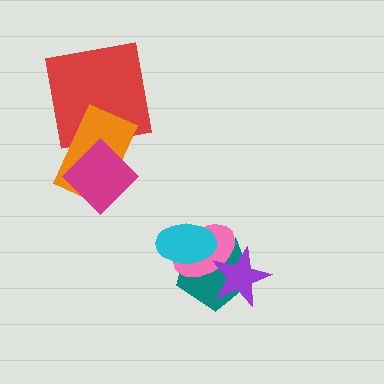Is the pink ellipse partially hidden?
Yes, it is partially covered by another shape.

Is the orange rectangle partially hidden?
Yes, it is partially covered by another shape.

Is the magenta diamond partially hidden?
No, no other shape covers it.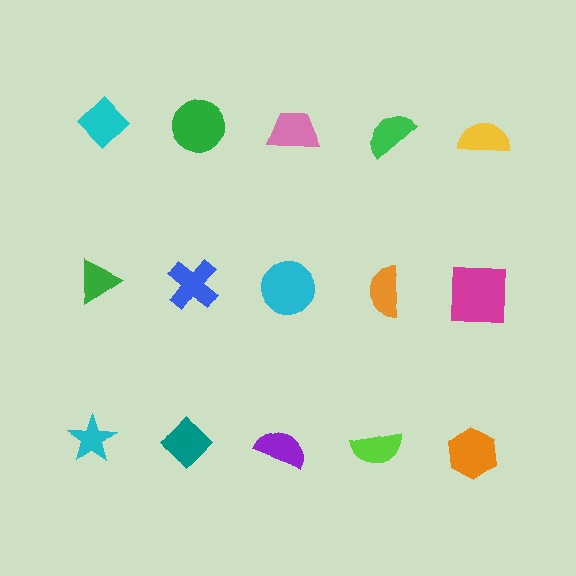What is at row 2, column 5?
A magenta square.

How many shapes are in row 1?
5 shapes.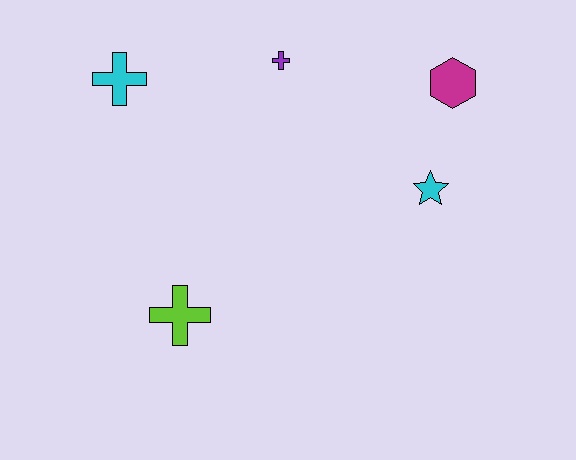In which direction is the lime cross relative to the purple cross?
The lime cross is below the purple cross.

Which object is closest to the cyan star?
The magenta hexagon is closest to the cyan star.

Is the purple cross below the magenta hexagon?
No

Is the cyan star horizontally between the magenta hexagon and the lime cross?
Yes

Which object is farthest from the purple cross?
The lime cross is farthest from the purple cross.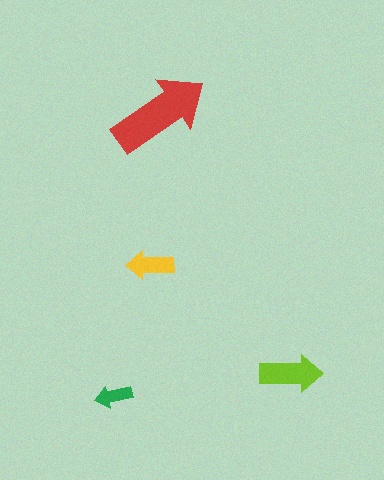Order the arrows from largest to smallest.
the red one, the lime one, the yellow one, the green one.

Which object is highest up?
The red arrow is topmost.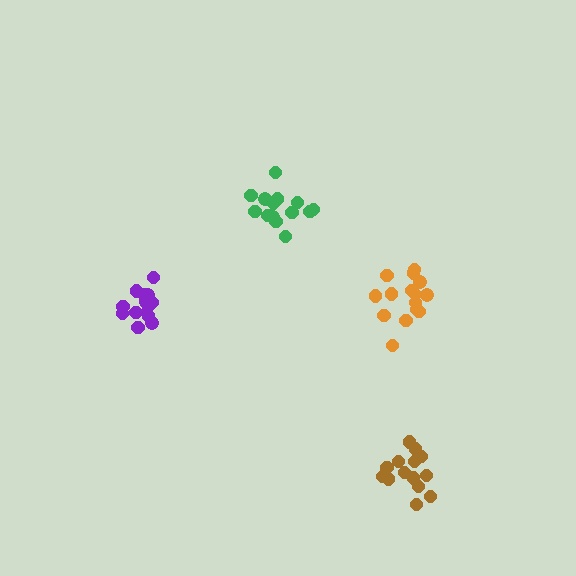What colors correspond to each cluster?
The clusters are colored: orange, green, brown, purple.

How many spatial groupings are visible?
There are 4 spatial groupings.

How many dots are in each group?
Group 1: 15 dots, Group 2: 14 dots, Group 3: 14 dots, Group 4: 15 dots (58 total).